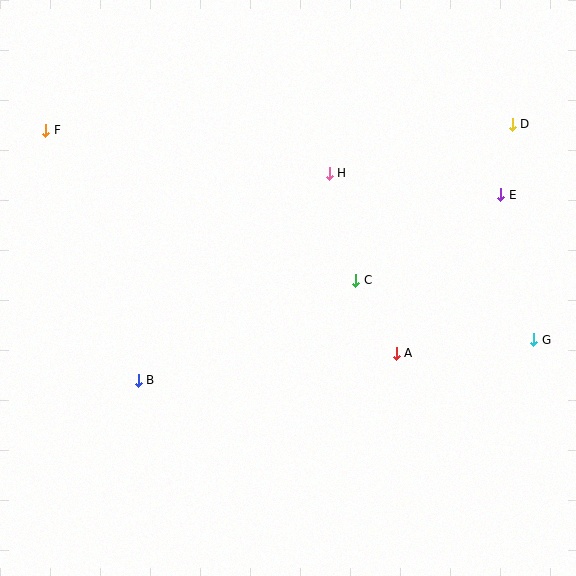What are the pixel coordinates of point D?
Point D is at (512, 124).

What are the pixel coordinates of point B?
Point B is at (138, 380).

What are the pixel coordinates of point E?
Point E is at (501, 195).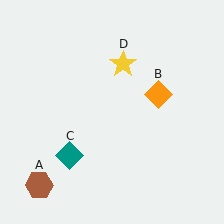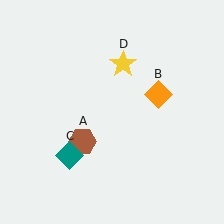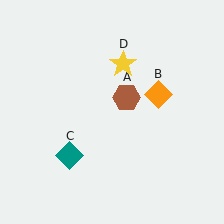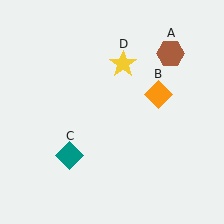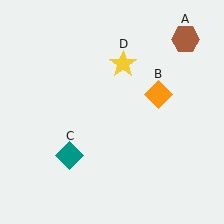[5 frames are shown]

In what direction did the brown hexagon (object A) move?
The brown hexagon (object A) moved up and to the right.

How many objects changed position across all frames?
1 object changed position: brown hexagon (object A).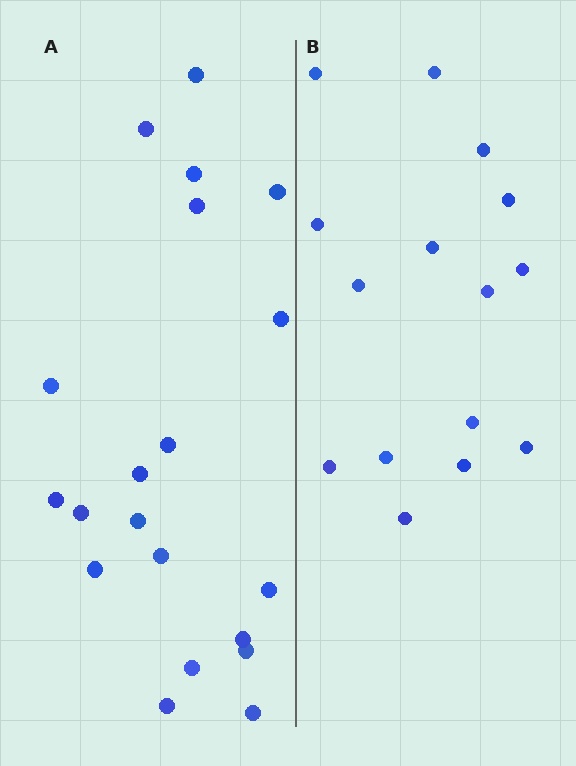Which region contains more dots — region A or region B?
Region A (the left region) has more dots.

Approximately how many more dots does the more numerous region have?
Region A has about 5 more dots than region B.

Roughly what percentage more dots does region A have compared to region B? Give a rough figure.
About 35% more.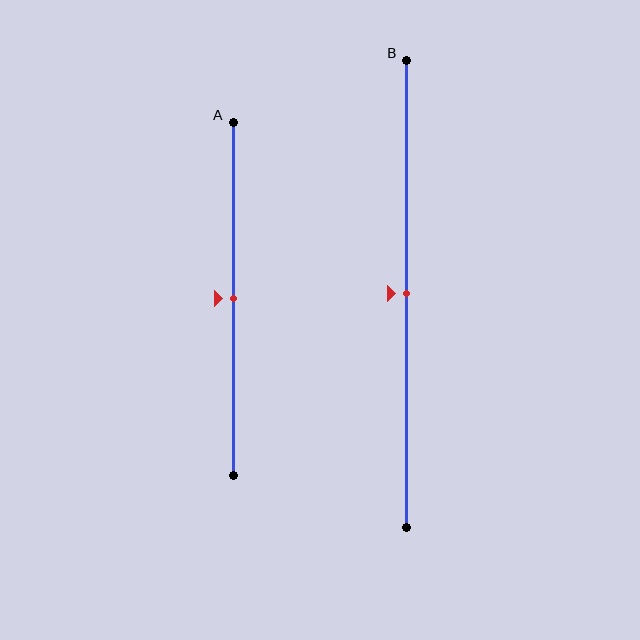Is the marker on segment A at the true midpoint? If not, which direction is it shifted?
Yes, the marker on segment A is at the true midpoint.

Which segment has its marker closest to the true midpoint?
Segment A has its marker closest to the true midpoint.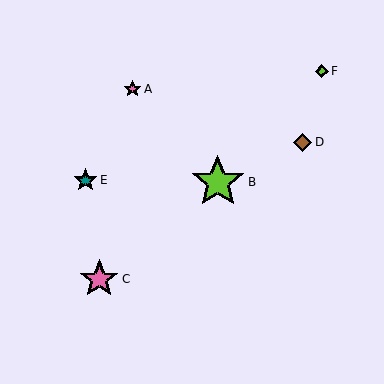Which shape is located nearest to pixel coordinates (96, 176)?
The teal star (labeled E) at (86, 180) is nearest to that location.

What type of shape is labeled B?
Shape B is a lime star.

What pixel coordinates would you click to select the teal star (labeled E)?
Click at (86, 180) to select the teal star E.